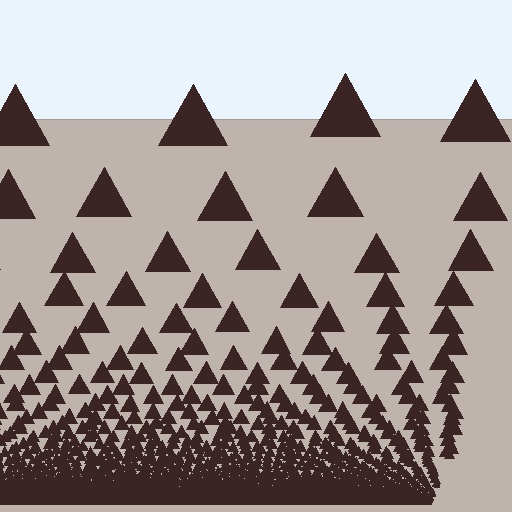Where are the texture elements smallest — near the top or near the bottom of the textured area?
Near the bottom.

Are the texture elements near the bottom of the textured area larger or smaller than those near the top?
Smaller. The gradient is inverted — elements near the bottom are smaller and denser.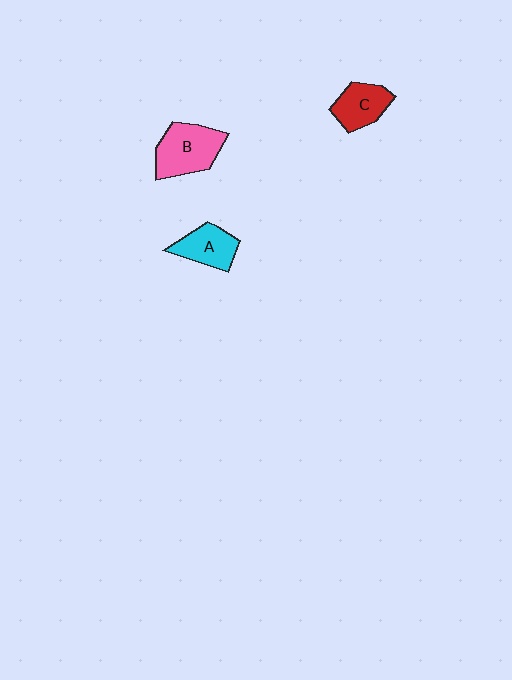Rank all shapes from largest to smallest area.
From largest to smallest: B (pink), A (cyan), C (red).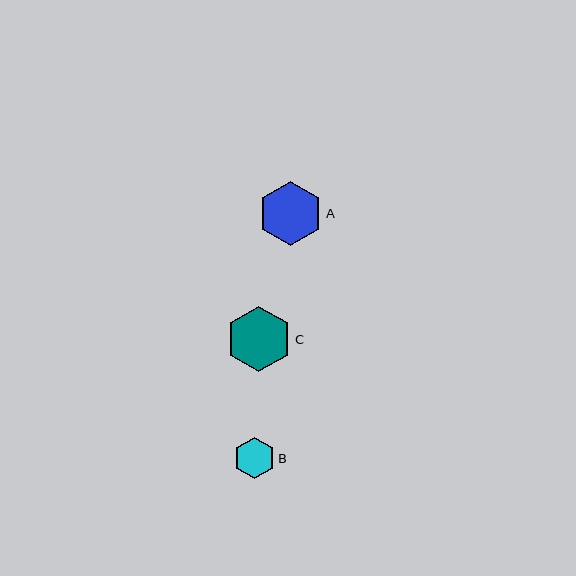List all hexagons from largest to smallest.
From largest to smallest: C, A, B.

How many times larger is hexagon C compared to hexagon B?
Hexagon C is approximately 1.6 times the size of hexagon B.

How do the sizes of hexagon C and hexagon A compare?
Hexagon C and hexagon A are approximately the same size.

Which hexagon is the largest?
Hexagon C is the largest with a size of approximately 65 pixels.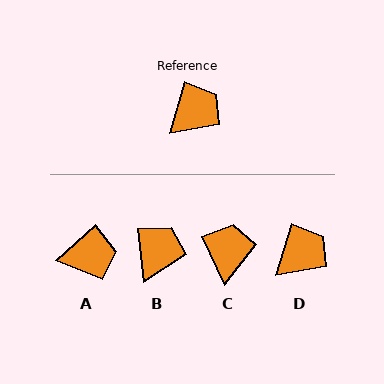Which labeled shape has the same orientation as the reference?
D.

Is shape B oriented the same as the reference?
No, it is off by about 24 degrees.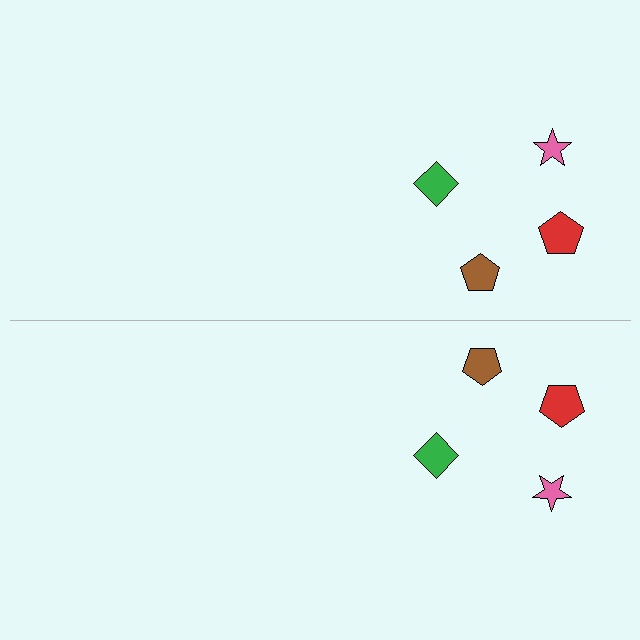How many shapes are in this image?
There are 8 shapes in this image.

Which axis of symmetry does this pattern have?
The pattern has a horizontal axis of symmetry running through the center of the image.